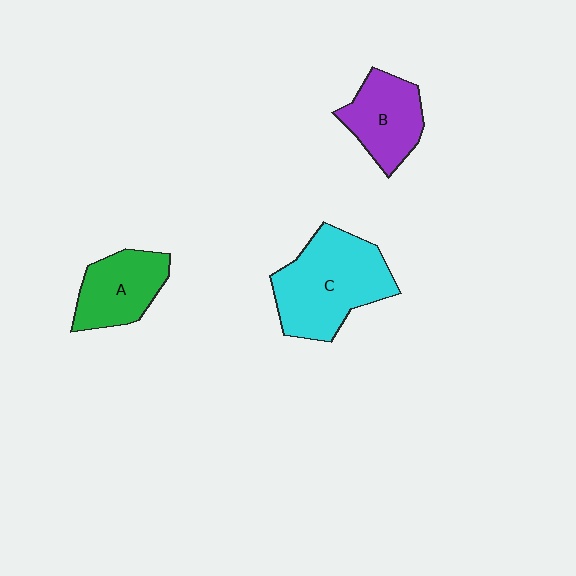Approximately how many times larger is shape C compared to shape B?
Approximately 1.6 times.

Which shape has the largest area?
Shape C (cyan).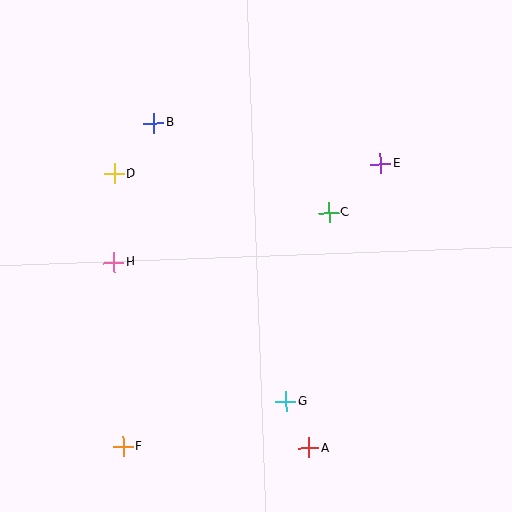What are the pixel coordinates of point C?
Point C is at (329, 212).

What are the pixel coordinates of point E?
Point E is at (381, 164).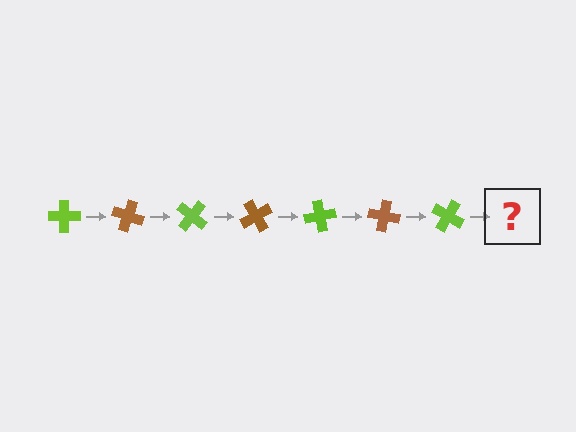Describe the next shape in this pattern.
It should be a brown cross, rotated 140 degrees from the start.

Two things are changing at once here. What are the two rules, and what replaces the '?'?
The two rules are that it rotates 20 degrees each step and the color cycles through lime and brown. The '?' should be a brown cross, rotated 140 degrees from the start.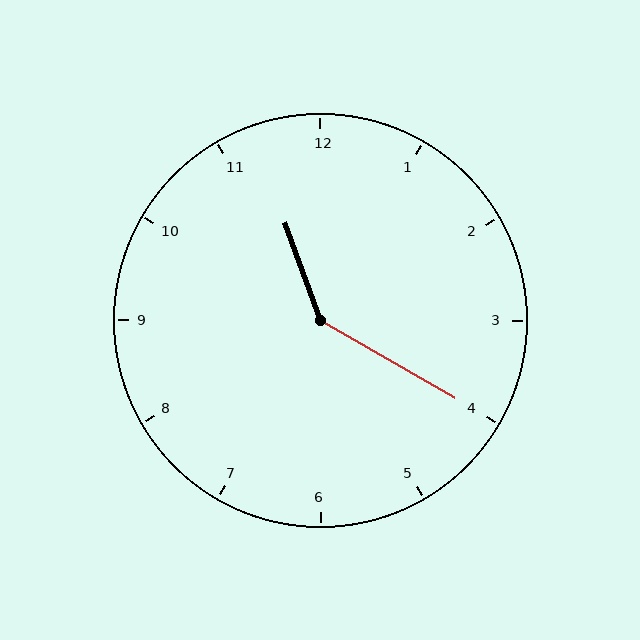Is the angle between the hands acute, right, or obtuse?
It is obtuse.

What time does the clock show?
11:20.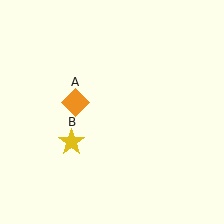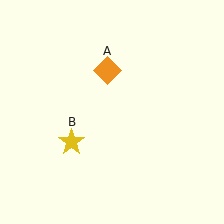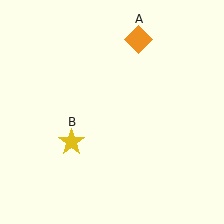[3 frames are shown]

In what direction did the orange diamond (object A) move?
The orange diamond (object A) moved up and to the right.